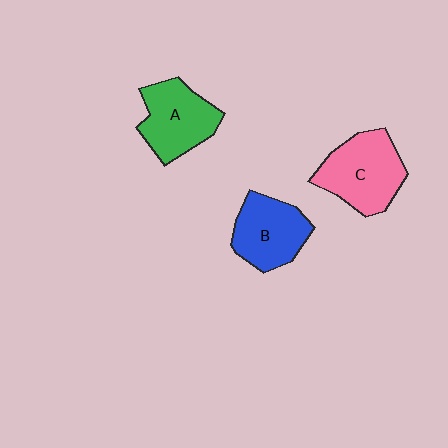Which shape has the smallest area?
Shape B (blue).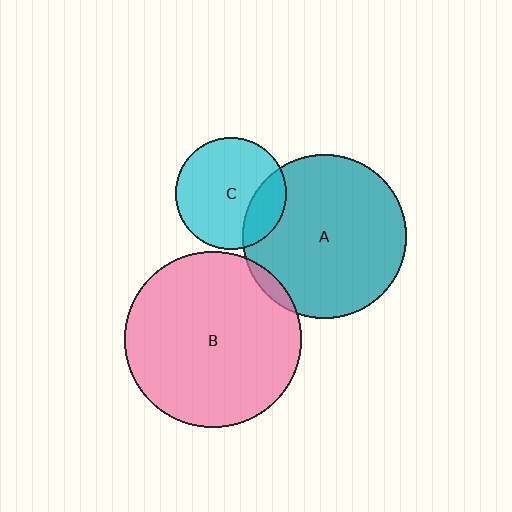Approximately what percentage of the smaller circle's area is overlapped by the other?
Approximately 20%.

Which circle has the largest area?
Circle B (pink).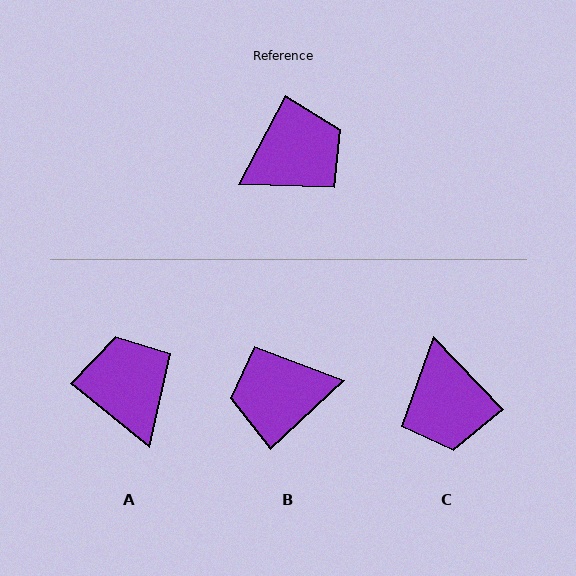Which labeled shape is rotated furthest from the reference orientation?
B, about 161 degrees away.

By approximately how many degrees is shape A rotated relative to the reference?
Approximately 79 degrees counter-clockwise.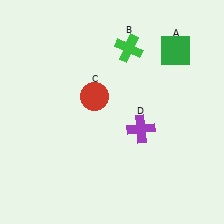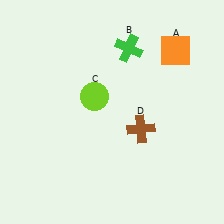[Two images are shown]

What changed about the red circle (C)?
In Image 1, C is red. In Image 2, it changed to lime.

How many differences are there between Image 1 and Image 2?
There are 3 differences between the two images.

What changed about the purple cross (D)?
In Image 1, D is purple. In Image 2, it changed to brown.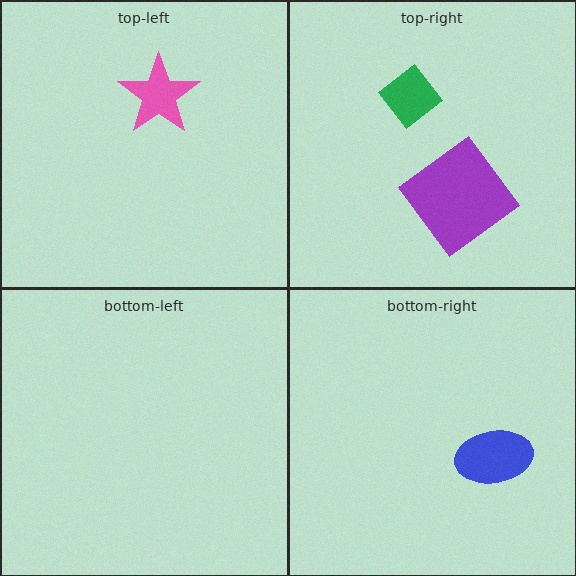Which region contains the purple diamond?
The top-right region.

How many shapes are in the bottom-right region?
1.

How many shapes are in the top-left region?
1.